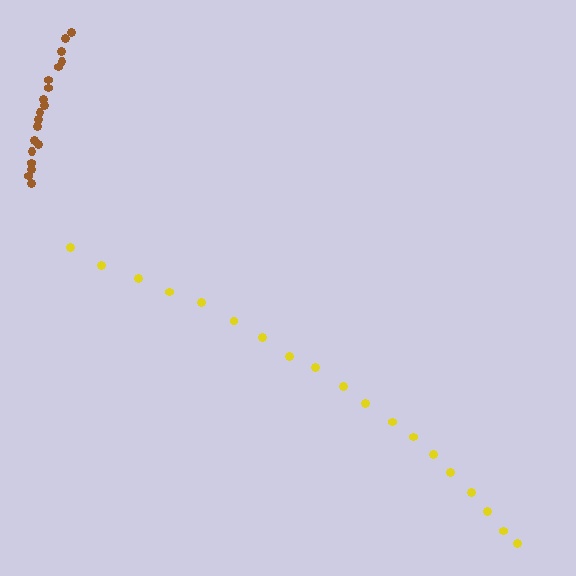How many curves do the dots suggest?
There are 2 distinct paths.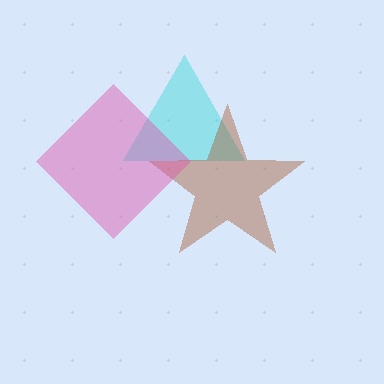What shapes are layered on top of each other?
The layered shapes are: a cyan triangle, a brown star, a pink diamond.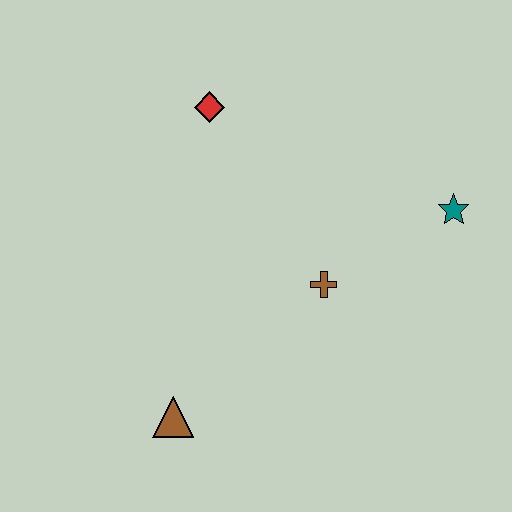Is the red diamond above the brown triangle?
Yes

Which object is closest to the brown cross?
The teal star is closest to the brown cross.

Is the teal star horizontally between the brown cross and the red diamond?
No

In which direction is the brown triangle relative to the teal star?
The brown triangle is to the left of the teal star.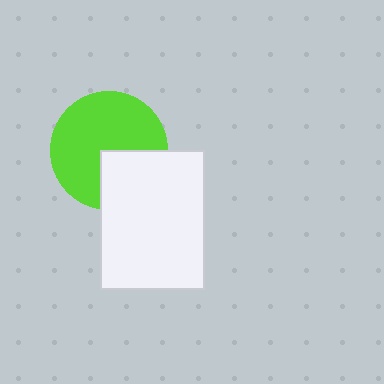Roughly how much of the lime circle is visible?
Most of it is visible (roughly 69%).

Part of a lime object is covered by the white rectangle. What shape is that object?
It is a circle.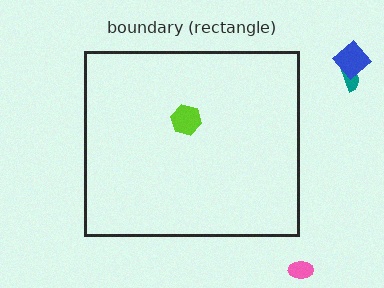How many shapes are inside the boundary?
1 inside, 3 outside.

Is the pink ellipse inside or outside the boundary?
Outside.